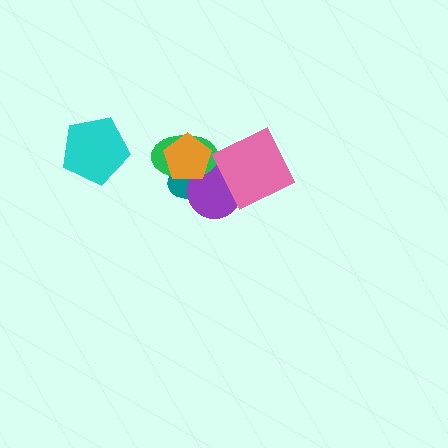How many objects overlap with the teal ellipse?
4 objects overlap with the teal ellipse.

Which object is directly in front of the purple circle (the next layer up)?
The green ellipse is directly in front of the purple circle.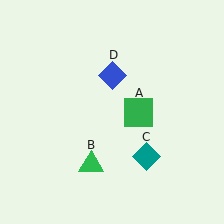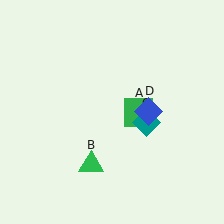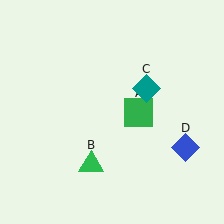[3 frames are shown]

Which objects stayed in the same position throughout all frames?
Green square (object A) and green triangle (object B) remained stationary.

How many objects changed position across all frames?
2 objects changed position: teal diamond (object C), blue diamond (object D).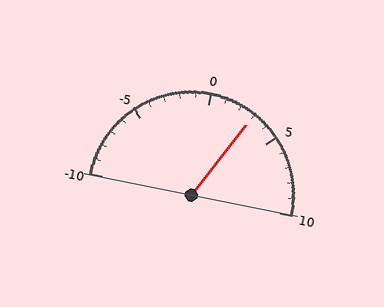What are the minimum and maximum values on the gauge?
The gauge ranges from -10 to 10.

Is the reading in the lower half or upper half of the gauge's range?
The reading is in the upper half of the range (-10 to 10).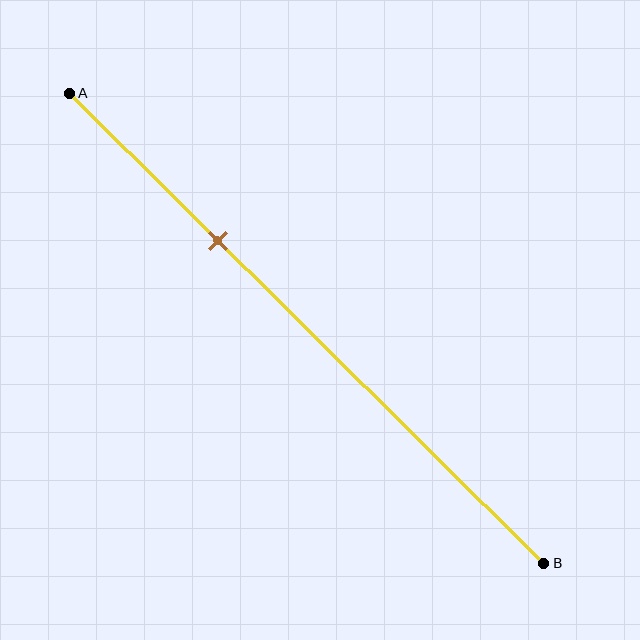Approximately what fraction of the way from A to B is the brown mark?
The brown mark is approximately 30% of the way from A to B.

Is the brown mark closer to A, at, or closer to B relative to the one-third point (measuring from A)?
The brown mark is approximately at the one-third point of segment AB.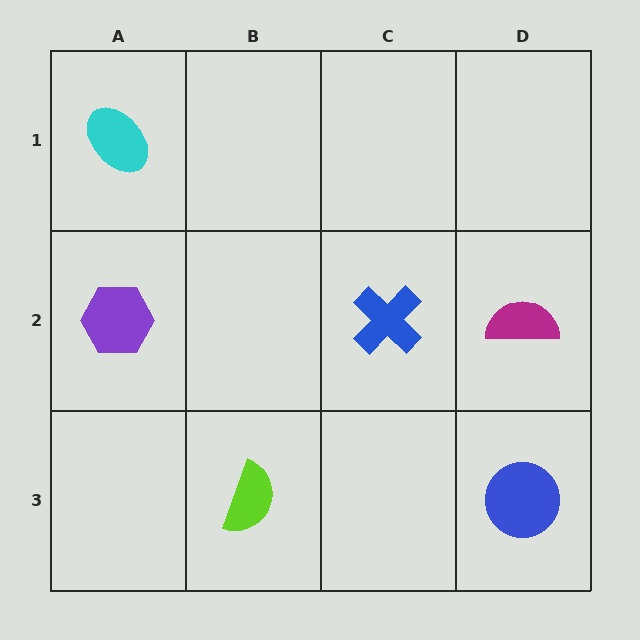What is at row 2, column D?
A magenta semicircle.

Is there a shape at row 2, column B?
No, that cell is empty.